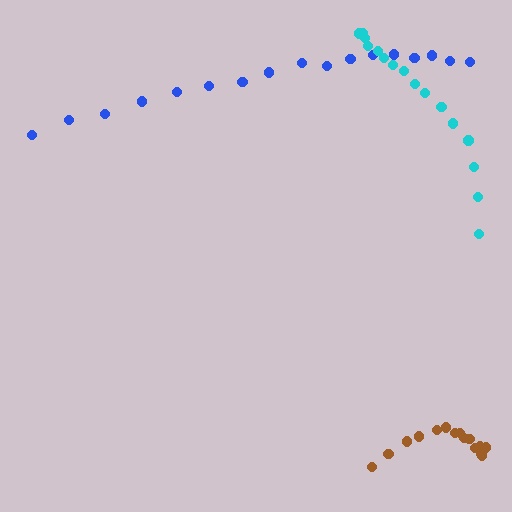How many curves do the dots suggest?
There are 3 distinct paths.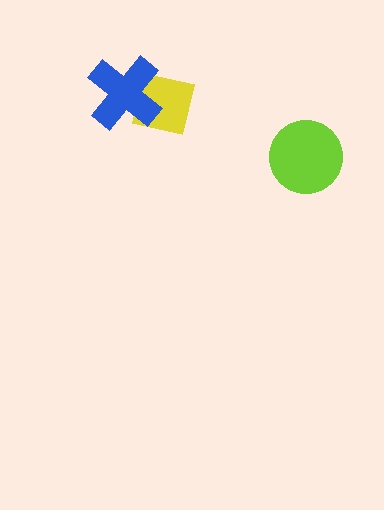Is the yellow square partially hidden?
Yes, it is partially covered by another shape.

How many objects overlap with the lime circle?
0 objects overlap with the lime circle.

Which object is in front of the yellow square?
The blue cross is in front of the yellow square.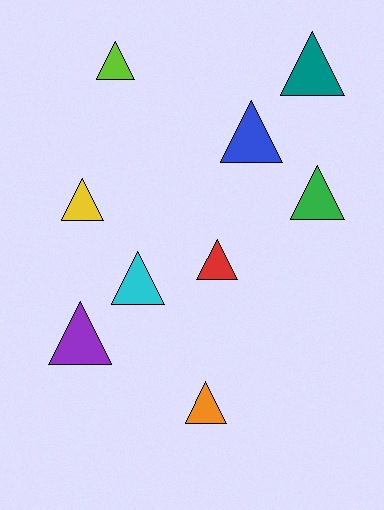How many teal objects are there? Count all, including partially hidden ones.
There is 1 teal object.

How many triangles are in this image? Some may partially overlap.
There are 9 triangles.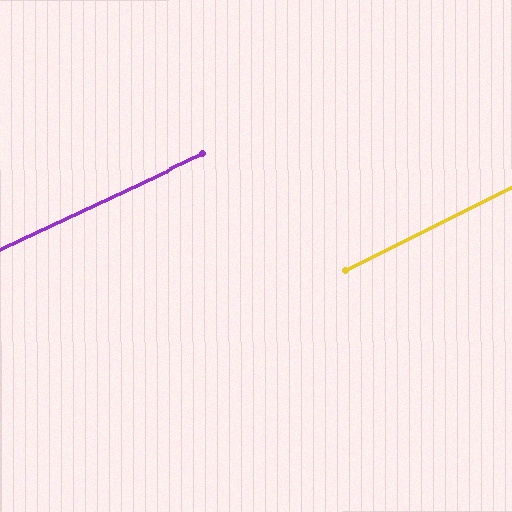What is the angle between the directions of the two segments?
Approximately 1 degree.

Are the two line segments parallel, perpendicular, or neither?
Parallel — their directions differ by only 1.3°.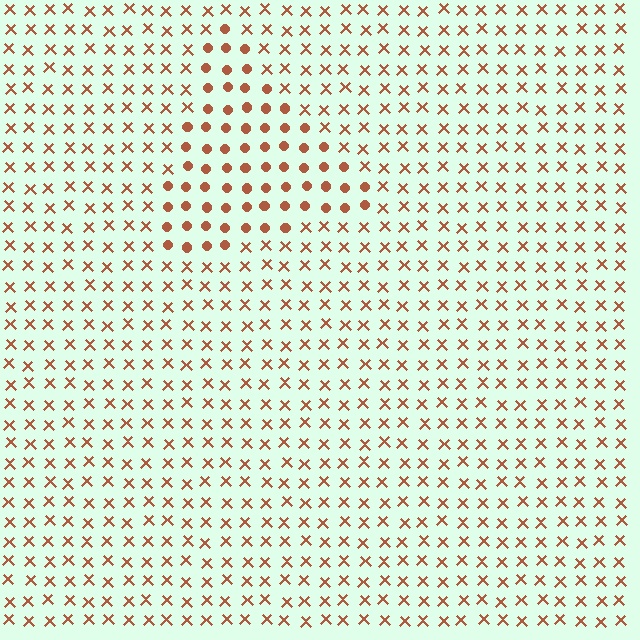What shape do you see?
I see a triangle.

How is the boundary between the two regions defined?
The boundary is defined by a change in element shape: circles inside vs. X marks outside. All elements share the same color and spacing.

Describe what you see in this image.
The image is filled with small brown elements arranged in a uniform grid. A triangle-shaped region contains circles, while the surrounding area contains X marks. The boundary is defined purely by the change in element shape.